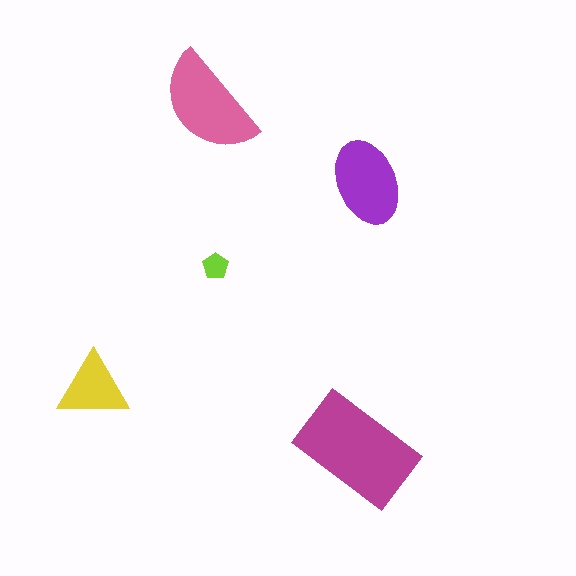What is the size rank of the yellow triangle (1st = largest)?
4th.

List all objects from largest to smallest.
The magenta rectangle, the pink semicircle, the purple ellipse, the yellow triangle, the lime pentagon.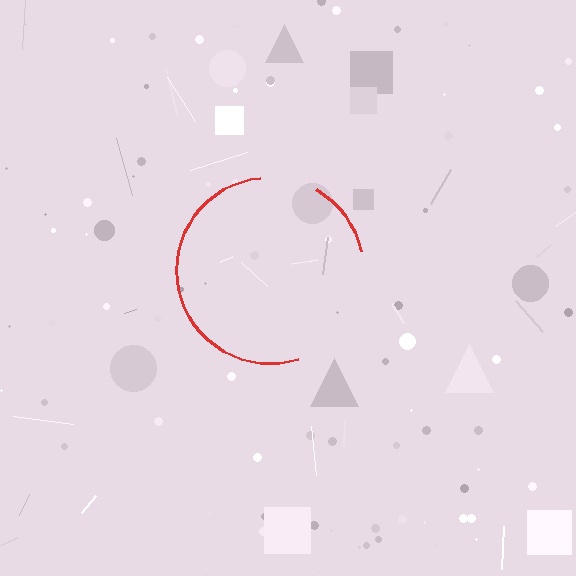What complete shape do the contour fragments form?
The contour fragments form a circle.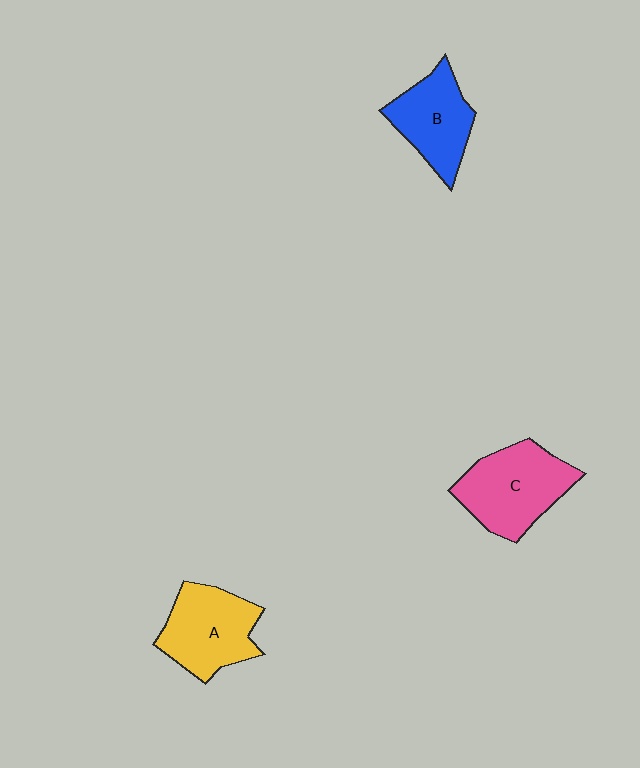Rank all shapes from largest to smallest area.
From largest to smallest: C (pink), A (yellow), B (blue).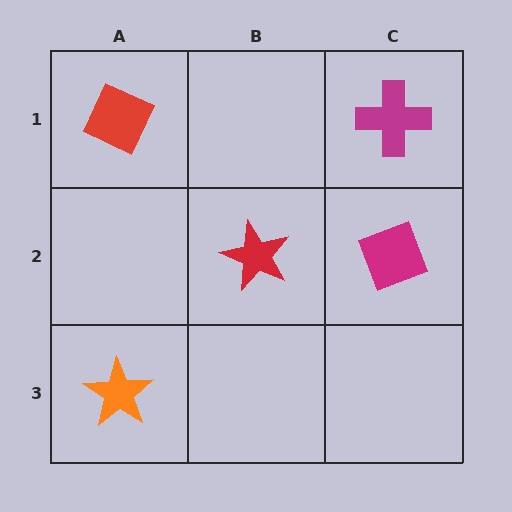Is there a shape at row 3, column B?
No, that cell is empty.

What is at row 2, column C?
A magenta diamond.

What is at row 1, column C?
A magenta cross.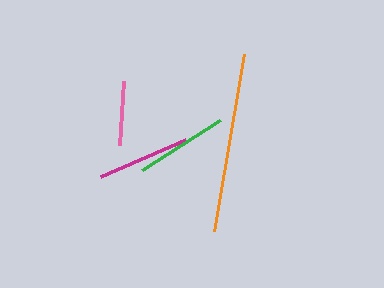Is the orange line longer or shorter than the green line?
The orange line is longer than the green line.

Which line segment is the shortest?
The pink line is the shortest at approximately 65 pixels.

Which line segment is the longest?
The orange line is the longest at approximately 180 pixels.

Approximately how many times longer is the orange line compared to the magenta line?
The orange line is approximately 1.9 times the length of the magenta line.